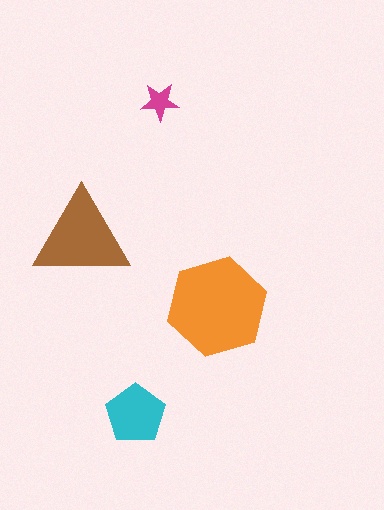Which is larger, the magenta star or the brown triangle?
The brown triangle.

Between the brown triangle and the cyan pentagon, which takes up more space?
The brown triangle.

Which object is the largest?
The orange hexagon.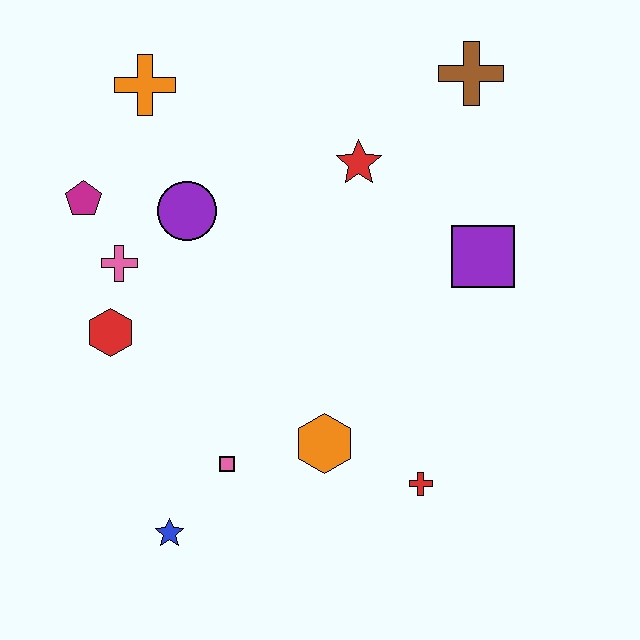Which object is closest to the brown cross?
The red star is closest to the brown cross.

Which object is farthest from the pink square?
The brown cross is farthest from the pink square.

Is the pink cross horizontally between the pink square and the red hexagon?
Yes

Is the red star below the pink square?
No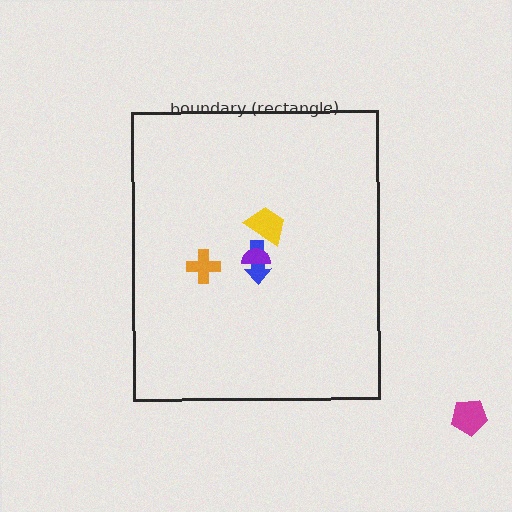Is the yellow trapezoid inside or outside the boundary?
Inside.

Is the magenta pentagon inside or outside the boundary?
Outside.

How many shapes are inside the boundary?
4 inside, 1 outside.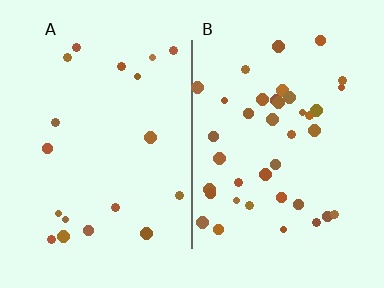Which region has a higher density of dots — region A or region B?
B (the right).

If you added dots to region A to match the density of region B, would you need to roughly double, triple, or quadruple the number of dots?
Approximately double.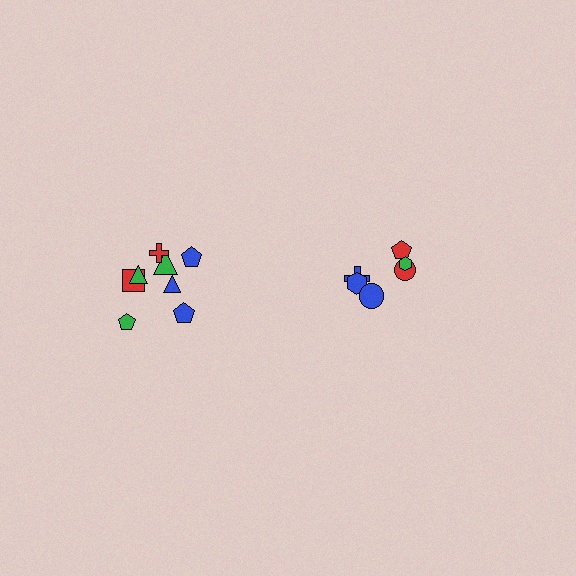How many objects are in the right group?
There are 6 objects.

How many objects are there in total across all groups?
There are 14 objects.